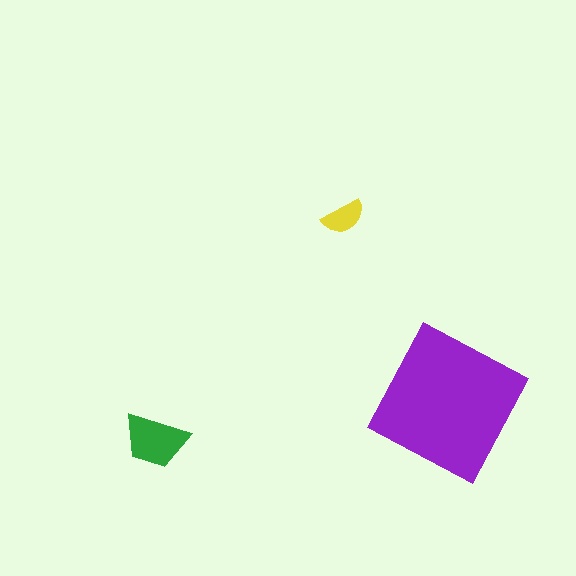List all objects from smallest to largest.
The yellow semicircle, the green trapezoid, the purple square.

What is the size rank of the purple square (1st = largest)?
1st.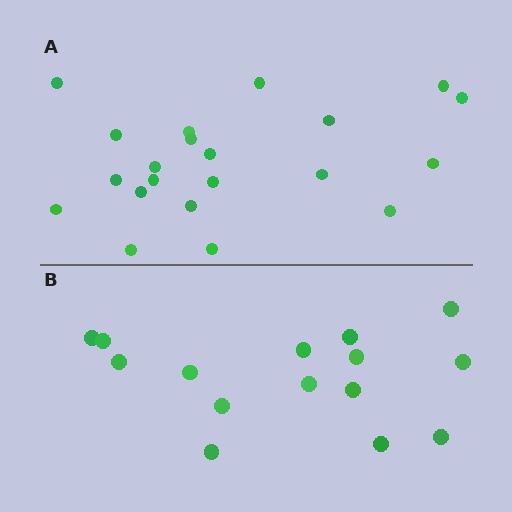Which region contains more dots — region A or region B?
Region A (the top region) has more dots.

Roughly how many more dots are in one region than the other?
Region A has about 6 more dots than region B.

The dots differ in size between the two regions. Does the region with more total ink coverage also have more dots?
No. Region B has more total ink coverage because its dots are larger, but region A actually contains more individual dots. Total area can be misleading — the number of items is what matters here.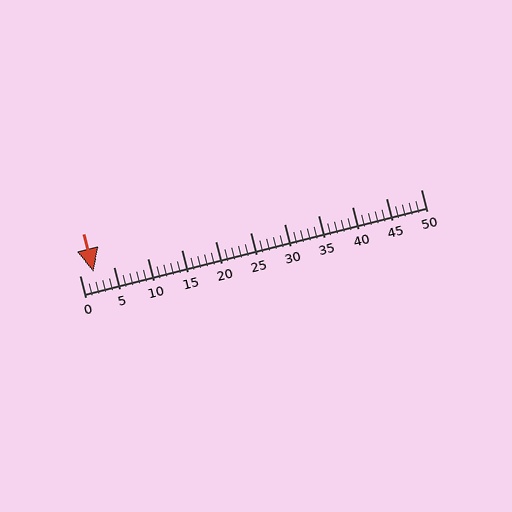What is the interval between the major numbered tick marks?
The major tick marks are spaced 5 units apart.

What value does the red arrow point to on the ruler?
The red arrow points to approximately 2.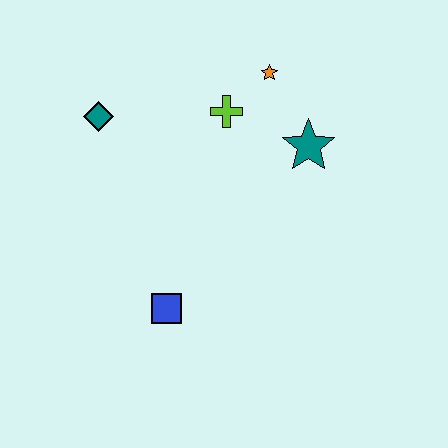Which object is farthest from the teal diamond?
The teal star is farthest from the teal diamond.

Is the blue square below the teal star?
Yes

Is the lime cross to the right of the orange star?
No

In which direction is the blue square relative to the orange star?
The blue square is below the orange star.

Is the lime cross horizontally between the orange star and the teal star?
No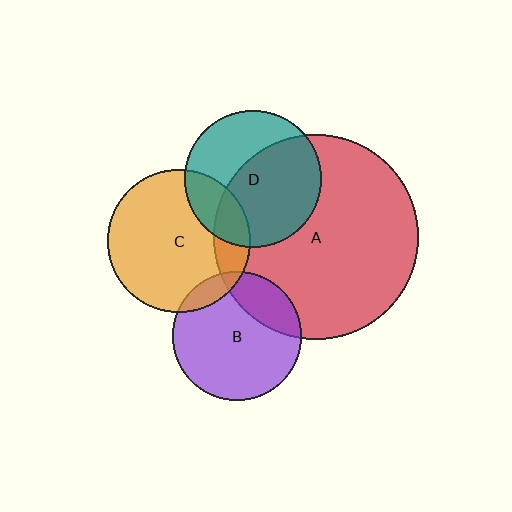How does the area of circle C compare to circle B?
Approximately 1.2 times.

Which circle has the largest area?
Circle A (red).